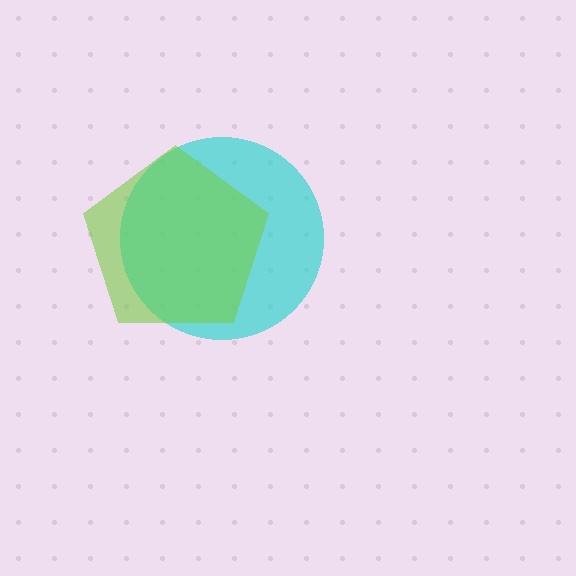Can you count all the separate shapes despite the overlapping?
Yes, there are 2 separate shapes.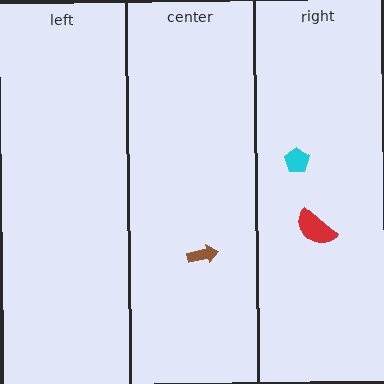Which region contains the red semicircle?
The right region.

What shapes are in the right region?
The cyan pentagon, the red semicircle.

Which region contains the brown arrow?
The center region.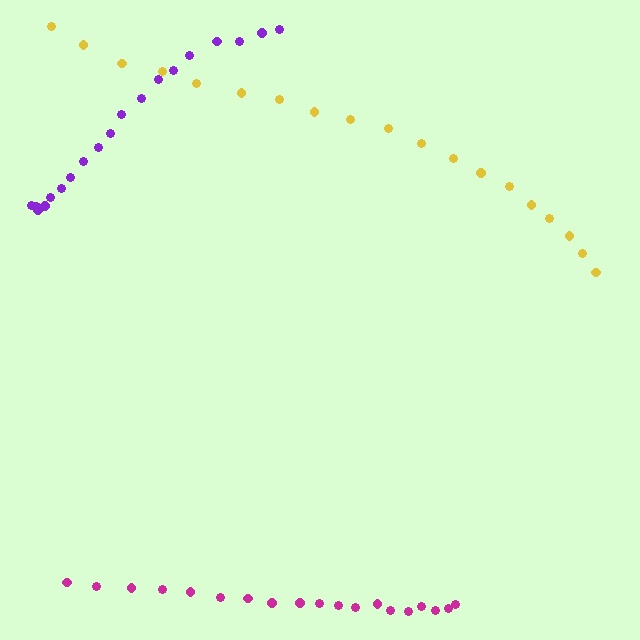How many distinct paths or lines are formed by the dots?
There are 3 distinct paths.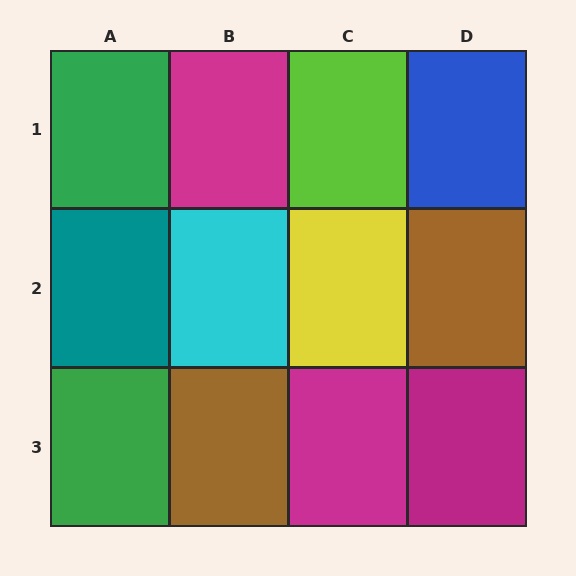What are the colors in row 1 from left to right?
Green, magenta, lime, blue.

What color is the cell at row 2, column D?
Brown.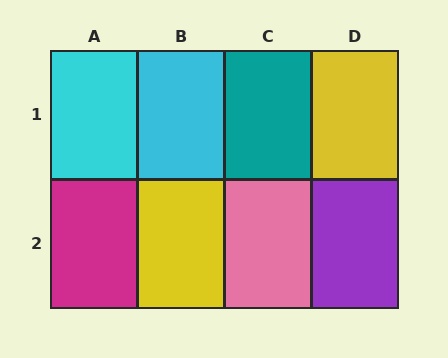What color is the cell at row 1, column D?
Yellow.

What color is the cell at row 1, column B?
Cyan.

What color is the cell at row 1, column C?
Teal.